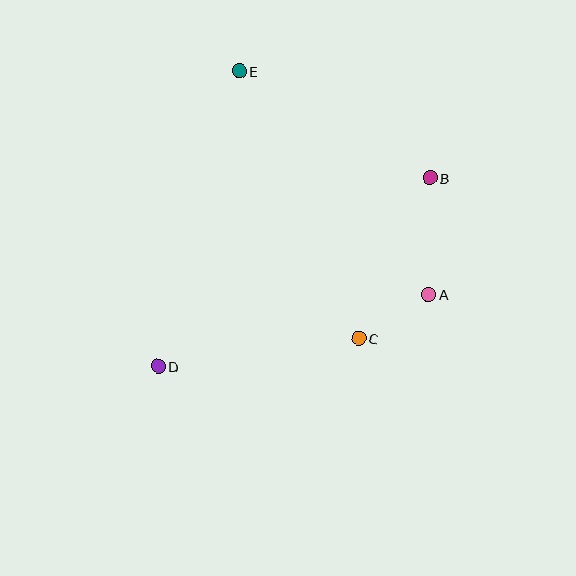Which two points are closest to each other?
Points A and C are closest to each other.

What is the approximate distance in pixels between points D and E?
The distance between D and E is approximately 307 pixels.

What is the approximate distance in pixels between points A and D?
The distance between A and D is approximately 280 pixels.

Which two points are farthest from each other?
Points B and D are farthest from each other.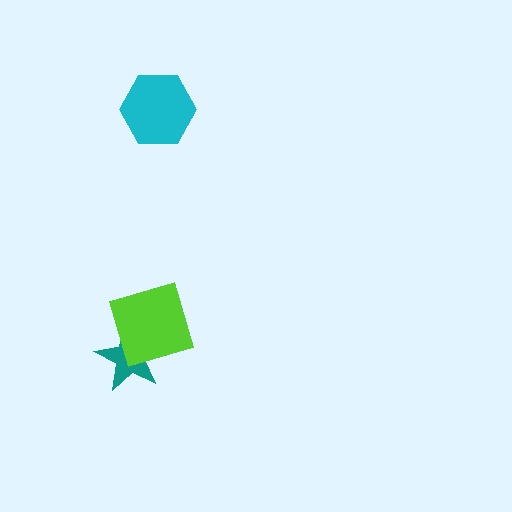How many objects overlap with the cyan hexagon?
0 objects overlap with the cyan hexagon.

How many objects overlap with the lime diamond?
1 object overlaps with the lime diamond.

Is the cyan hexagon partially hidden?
No, no other shape covers it.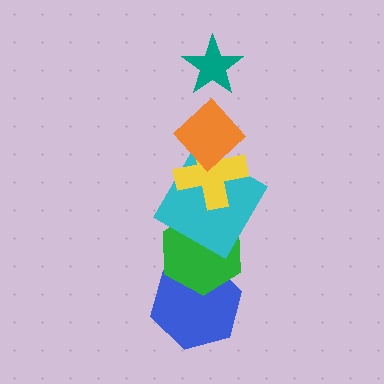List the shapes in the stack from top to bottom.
From top to bottom: the teal star, the orange diamond, the yellow cross, the cyan square, the green hexagon, the blue hexagon.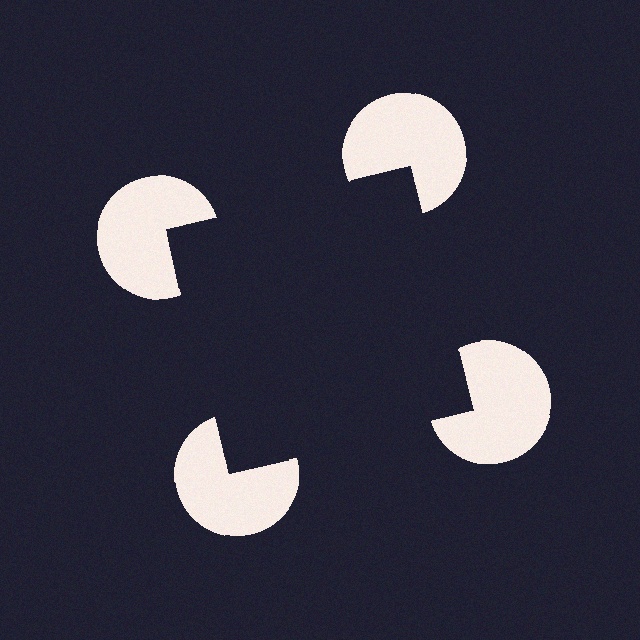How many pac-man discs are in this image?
There are 4 — one at each vertex of the illusory square.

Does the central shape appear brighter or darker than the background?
It typically appears slightly darker than the background, even though no actual brightness change is drawn.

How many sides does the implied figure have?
4 sides.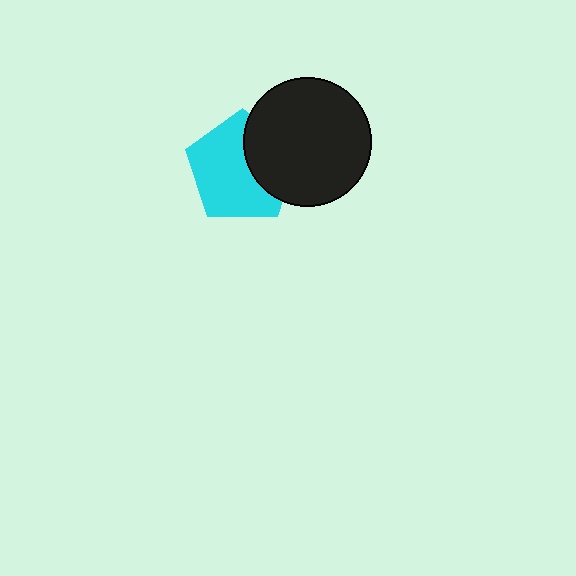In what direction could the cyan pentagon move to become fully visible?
The cyan pentagon could move left. That would shift it out from behind the black circle entirely.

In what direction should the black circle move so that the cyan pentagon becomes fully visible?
The black circle should move right. That is the shortest direction to clear the overlap and leave the cyan pentagon fully visible.